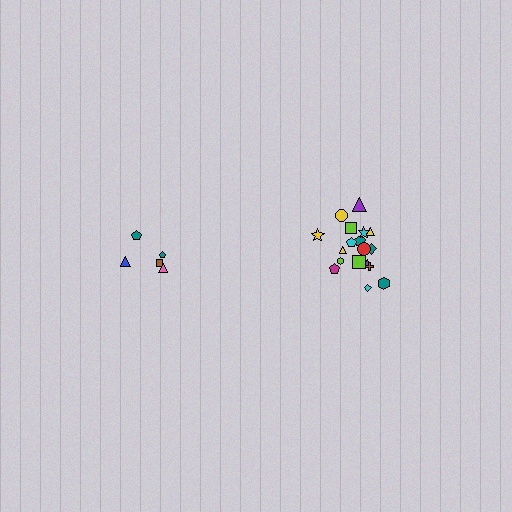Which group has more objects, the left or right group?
The right group.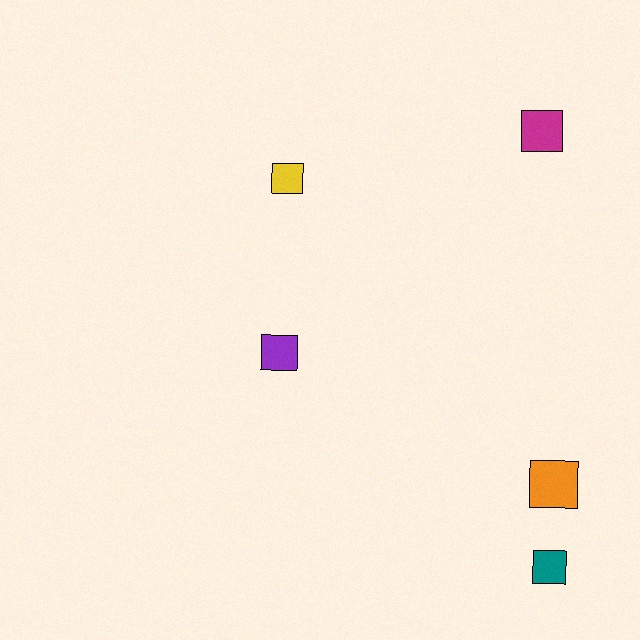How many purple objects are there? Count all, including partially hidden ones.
There is 1 purple object.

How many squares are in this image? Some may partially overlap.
There are 5 squares.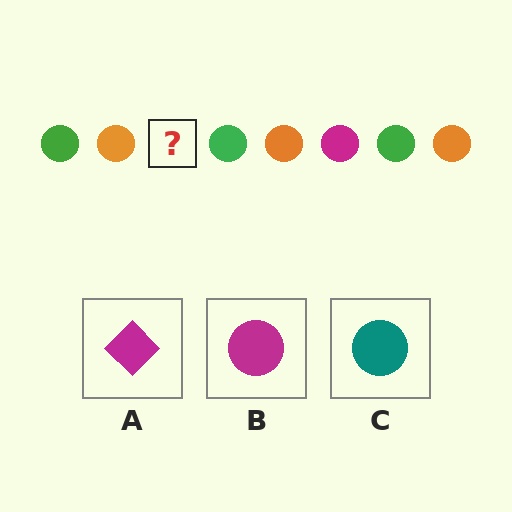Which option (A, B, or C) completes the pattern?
B.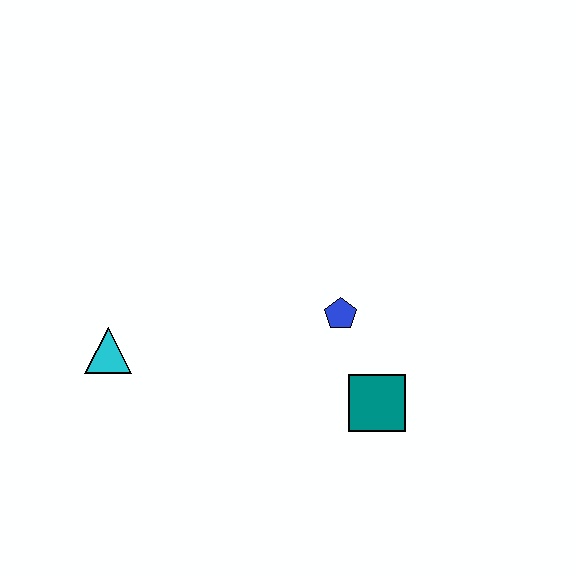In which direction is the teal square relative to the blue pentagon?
The teal square is below the blue pentagon.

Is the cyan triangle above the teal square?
Yes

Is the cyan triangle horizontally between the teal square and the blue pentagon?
No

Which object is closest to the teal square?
The blue pentagon is closest to the teal square.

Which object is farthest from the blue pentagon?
The cyan triangle is farthest from the blue pentagon.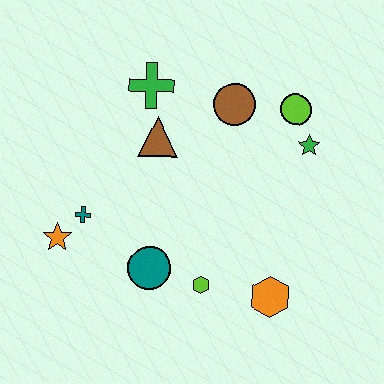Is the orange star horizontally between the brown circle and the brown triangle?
No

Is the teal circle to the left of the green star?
Yes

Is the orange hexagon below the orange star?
Yes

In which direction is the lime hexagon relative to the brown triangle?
The lime hexagon is below the brown triangle.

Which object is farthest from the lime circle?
The orange star is farthest from the lime circle.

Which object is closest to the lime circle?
The green star is closest to the lime circle.